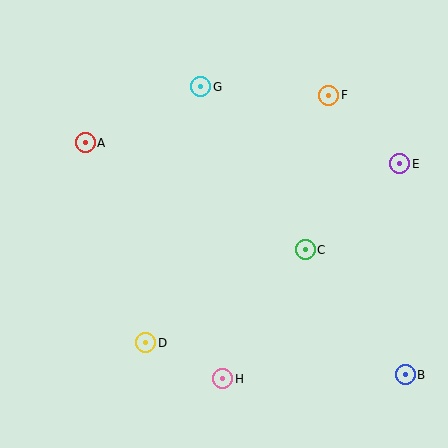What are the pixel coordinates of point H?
Point H is at (223, 379).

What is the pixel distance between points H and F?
The distance between H and F is 303 pixels.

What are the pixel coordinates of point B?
Point B is at (405, 375).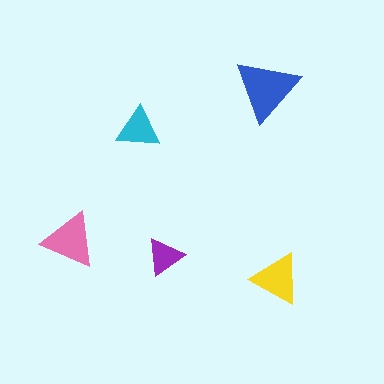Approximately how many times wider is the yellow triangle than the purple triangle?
About 1.5 times wider.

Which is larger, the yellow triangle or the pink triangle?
The pink one.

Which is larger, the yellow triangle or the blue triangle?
The blue one.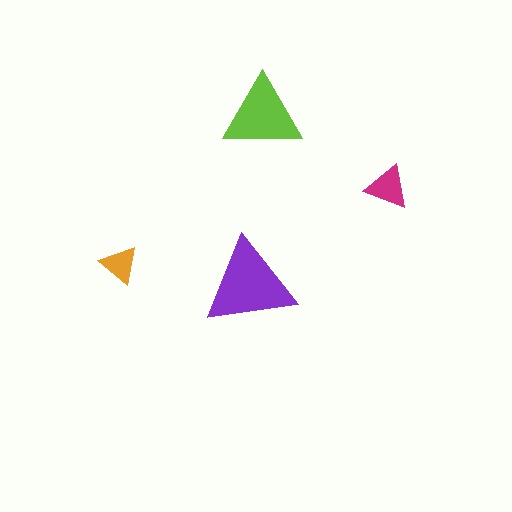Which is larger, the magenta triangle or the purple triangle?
The purple one.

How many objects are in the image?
There are 4 objects in the image.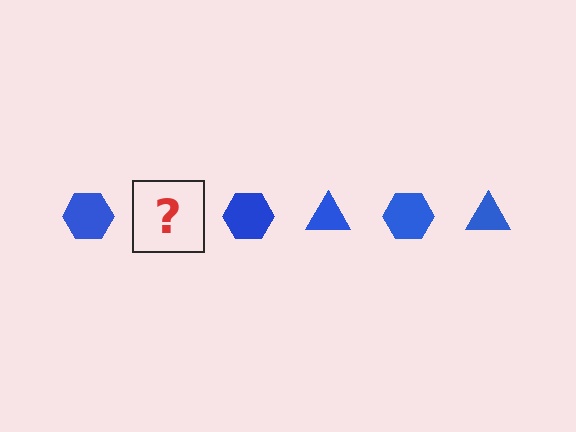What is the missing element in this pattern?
The missing element is a blue triangle.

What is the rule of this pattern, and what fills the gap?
The rule is that the pattern cycles through hexagon, triangle shapes in blue. The gap should be filled with a blue triangle.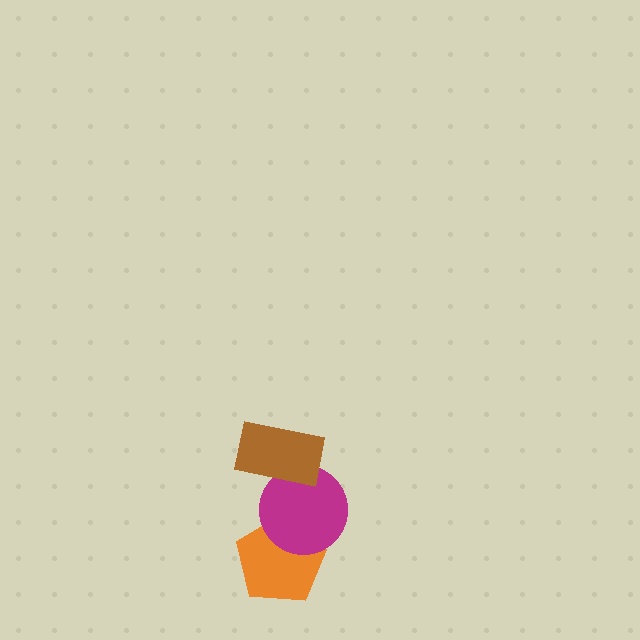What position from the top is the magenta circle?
The magenta circle is 2nd from the top.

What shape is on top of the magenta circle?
The brown rectangle is on top of the magenta circle.